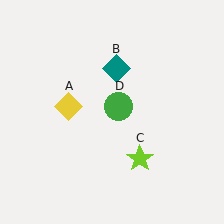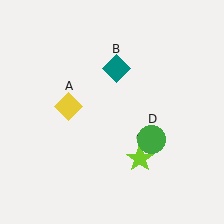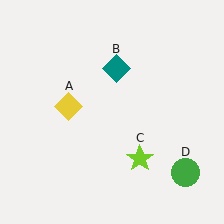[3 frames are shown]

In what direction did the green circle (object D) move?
The green circle (object D) moved down and to the right.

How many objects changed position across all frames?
1 object changed position: green circle (object D).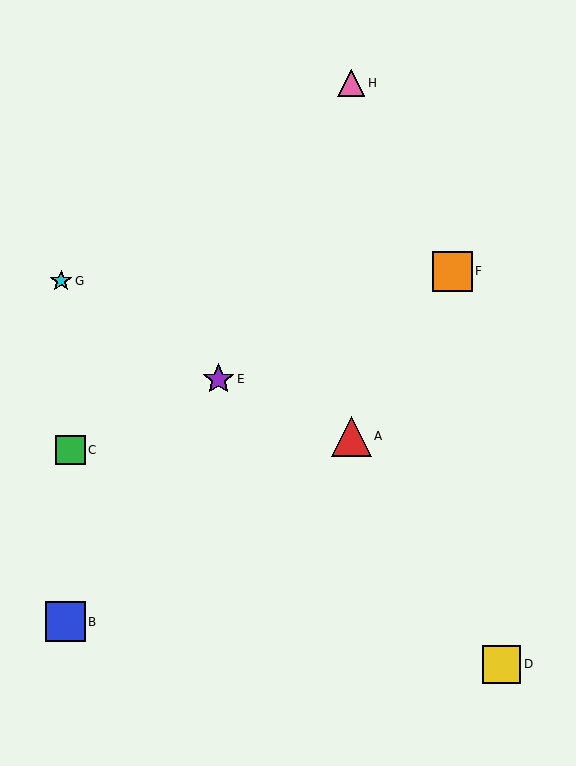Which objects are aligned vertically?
Objects A, H are aligned vertically.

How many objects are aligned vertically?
2 objects (A, H) are aligned vertically.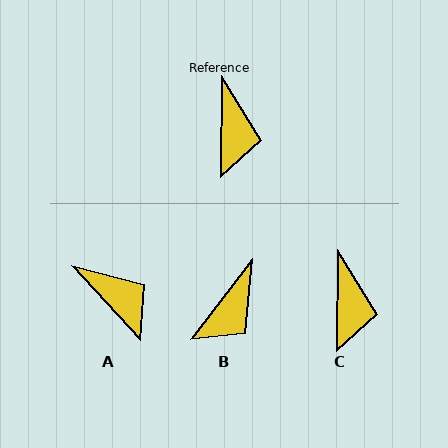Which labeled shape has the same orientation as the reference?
C.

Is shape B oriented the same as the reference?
No, it is off by about 36 degrees.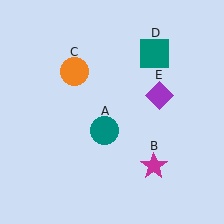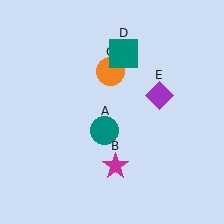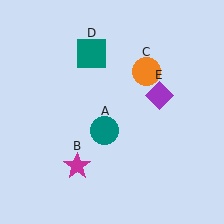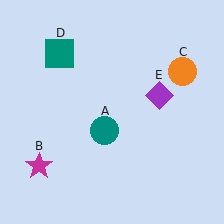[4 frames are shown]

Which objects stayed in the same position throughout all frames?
Teal circle (object A) and purple diamond (object E) remained stationary.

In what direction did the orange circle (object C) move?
The orange circle (object C) moved right.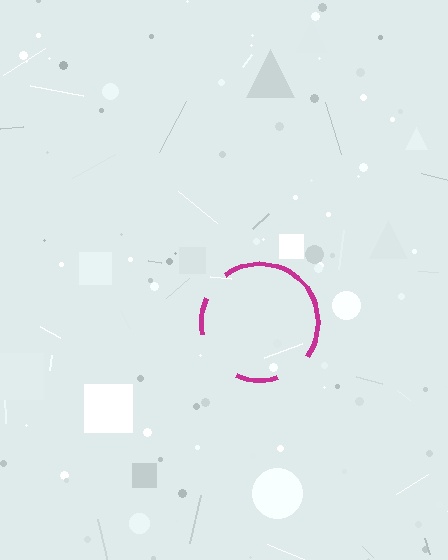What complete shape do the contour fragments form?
The contour fragments form a circle.